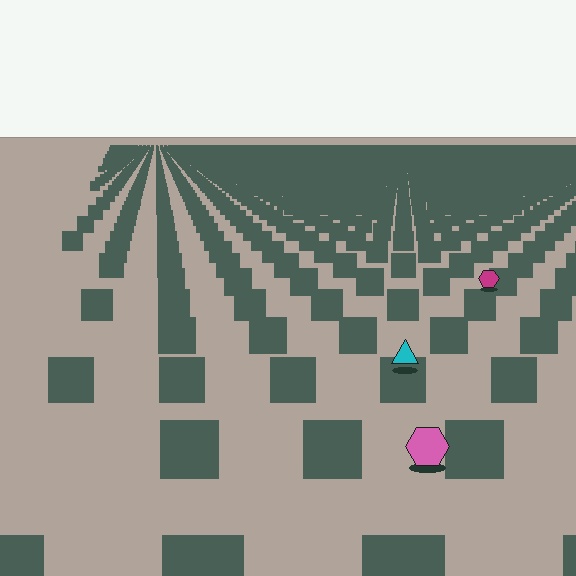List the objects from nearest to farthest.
From nearest to farthest: the pink hexagon, the cyan triangle, the magenta hexagon.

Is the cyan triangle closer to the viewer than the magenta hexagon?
Yes. The cyan triangle is closer — you can tell from the texture gradient: the ground texture is coarser near it.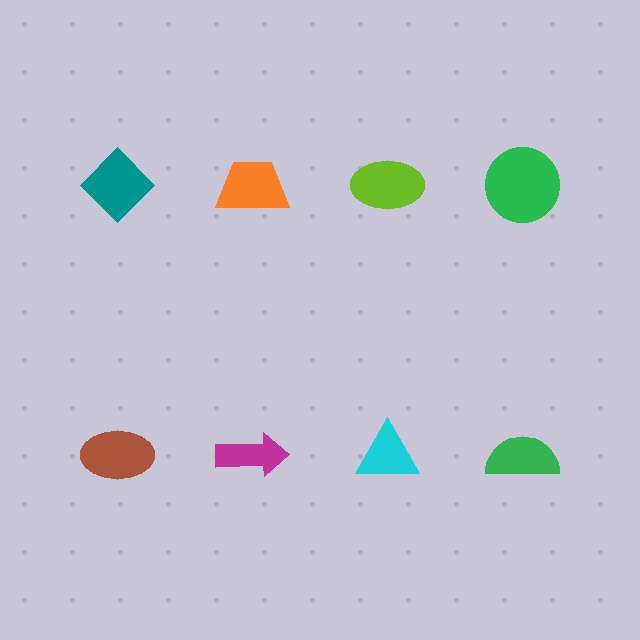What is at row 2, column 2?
A magenta arrow.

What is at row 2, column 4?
A green semicircle.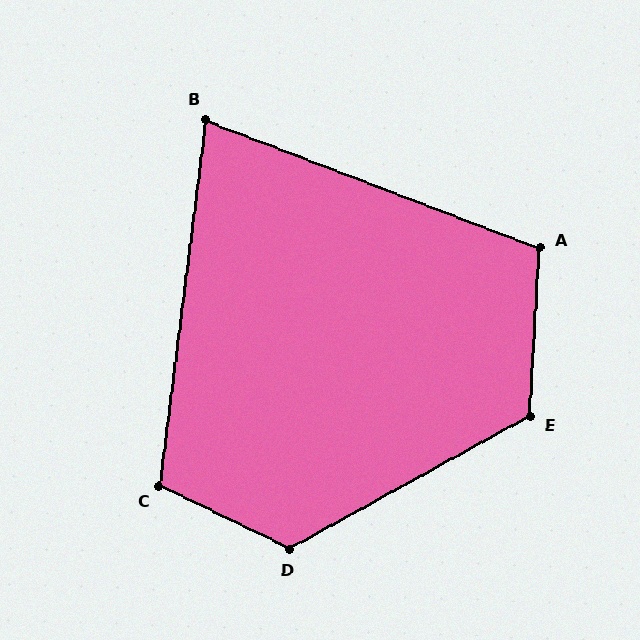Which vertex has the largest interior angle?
D, at approximately 125 degrees.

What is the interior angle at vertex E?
Approximately 122 degrees (obtuse).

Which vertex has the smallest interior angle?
B, at approximately 76 degrees.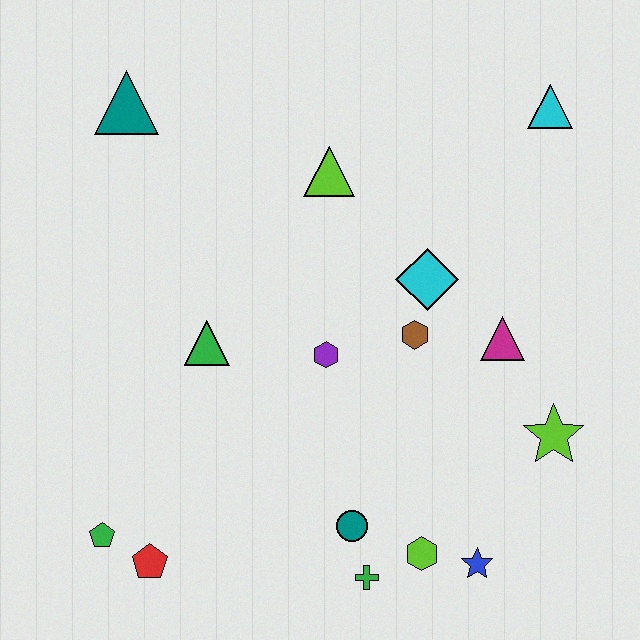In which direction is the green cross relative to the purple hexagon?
The green cross is below the purple hexagon.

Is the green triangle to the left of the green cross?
Yes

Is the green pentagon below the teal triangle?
Yes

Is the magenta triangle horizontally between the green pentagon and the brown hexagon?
No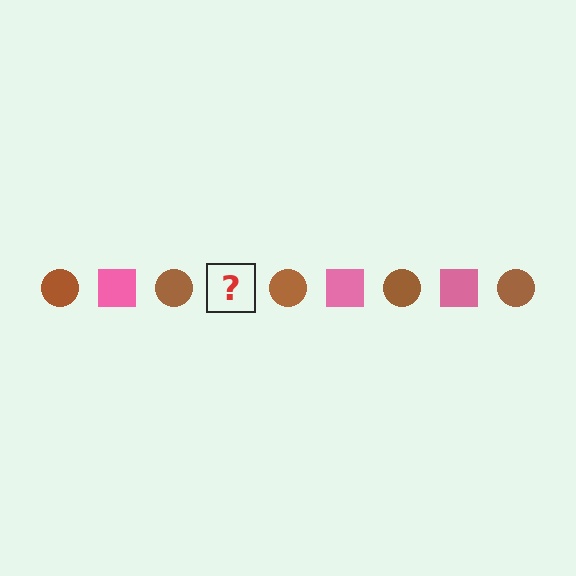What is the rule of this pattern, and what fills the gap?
The rule is that the pattern alternates between brown circle and pink square. The gap should be filled with a pink square.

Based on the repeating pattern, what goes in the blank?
The blank should be a pink square.